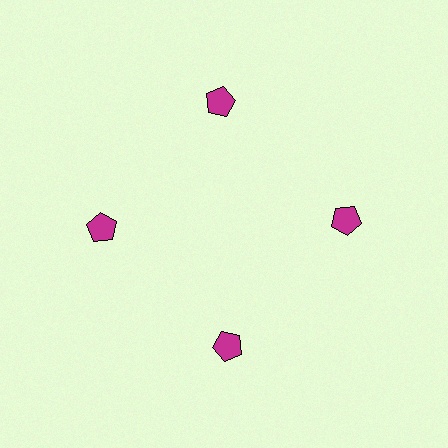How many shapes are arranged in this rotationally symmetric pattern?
There are 4 shapes, arranged in 4 groups of 1.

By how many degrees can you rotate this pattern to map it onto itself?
The pattern maps onto itself every 90 degrees of rotation.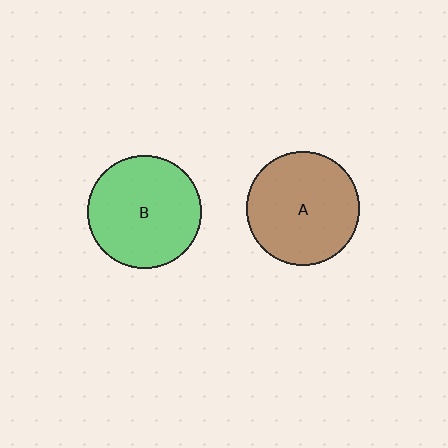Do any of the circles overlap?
No, none of the circles overlap.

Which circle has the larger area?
Circle A (brown).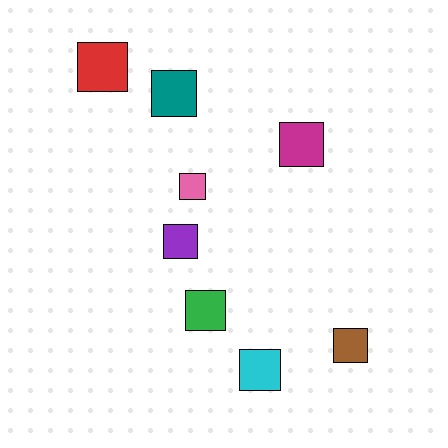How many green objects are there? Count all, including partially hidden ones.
There is 1 green object.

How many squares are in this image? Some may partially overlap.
There are 8 squares.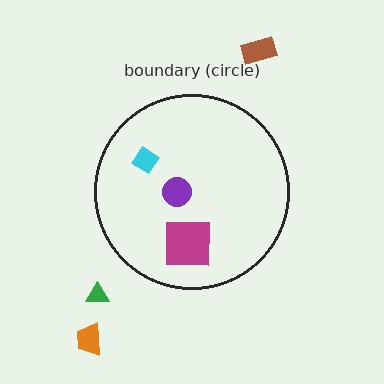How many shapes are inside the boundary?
3 inside, 3 outside.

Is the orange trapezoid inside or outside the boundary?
Outside.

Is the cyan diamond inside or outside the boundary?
Inside.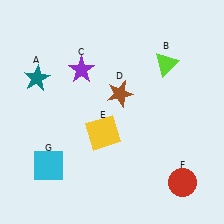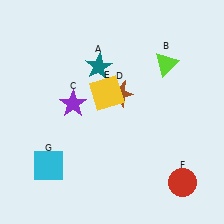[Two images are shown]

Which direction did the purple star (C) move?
The purple star (C) moved down.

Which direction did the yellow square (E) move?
The yellow square (E) moved up.